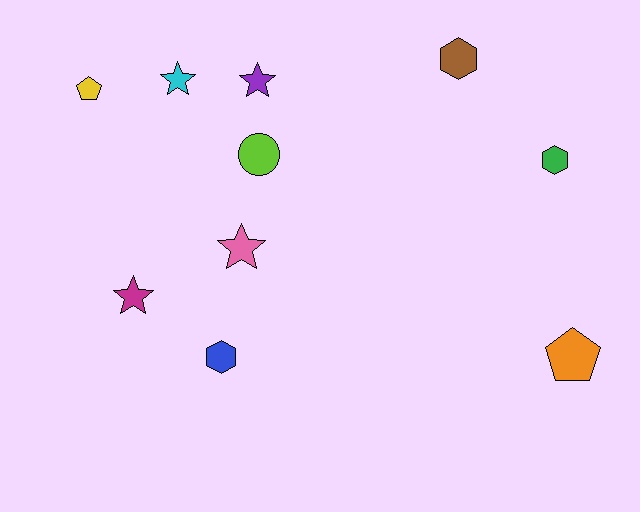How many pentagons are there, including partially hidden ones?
There are 2 pentagons.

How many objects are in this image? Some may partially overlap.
There are 10 objects.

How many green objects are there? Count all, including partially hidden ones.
There is 1 green object.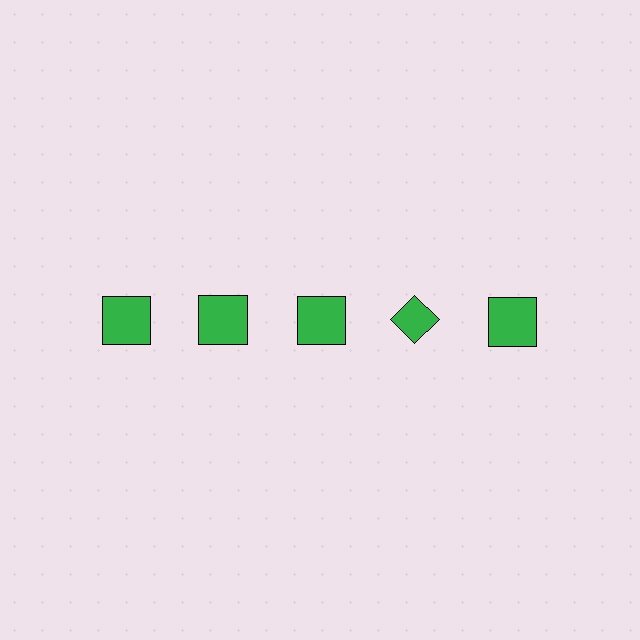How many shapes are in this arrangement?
There are 5 shapes arranged in a grid pattern.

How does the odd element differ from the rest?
It has a different shape: diamond instead of square.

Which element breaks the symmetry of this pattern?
The green diamond in the top row, second from right column breaks the symmetry. All other shapes are green squares.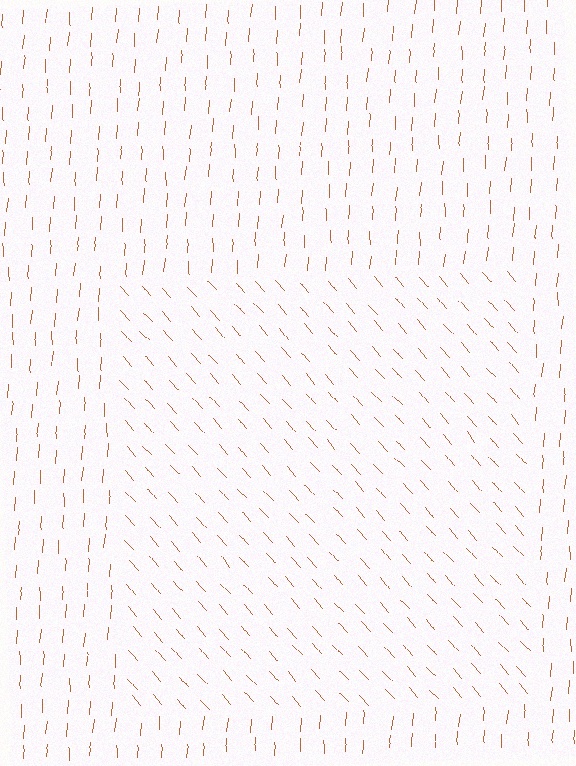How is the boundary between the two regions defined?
The boundary is defined purely by a change in line orientation (approximately 45 degrees difference). All lines are the same color and thickness.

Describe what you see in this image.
The image is filled with small brown line segments. A rectangle region in the image has lines oriented differently from the surrounding lines, creating a visible texture boundary.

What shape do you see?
I see a rectangle.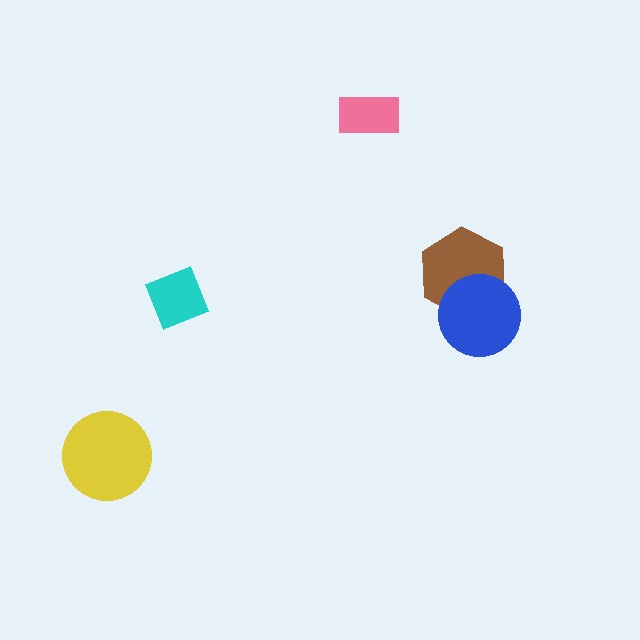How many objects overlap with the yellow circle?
0 objects overlap with the yellow circle.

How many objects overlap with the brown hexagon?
1 object overlaps with the brown hexagon.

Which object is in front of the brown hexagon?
The blue circle is in front of the brown hexagon.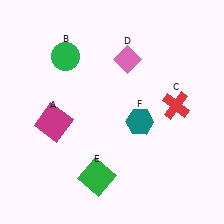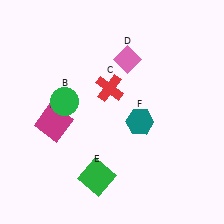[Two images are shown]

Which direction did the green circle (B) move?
The green circle (B) moved down.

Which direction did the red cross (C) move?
The red cross (C) moved left.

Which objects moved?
The objects that moved are: the green circle (B), the red cross (C).